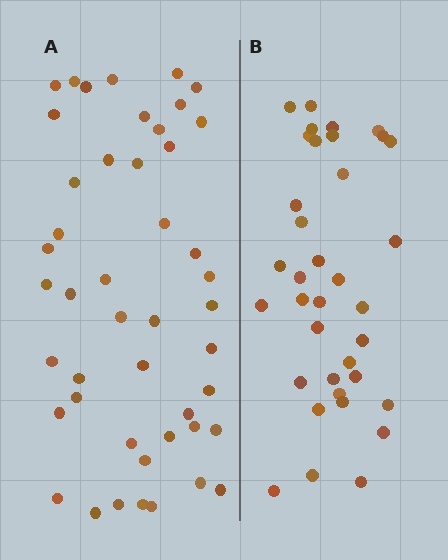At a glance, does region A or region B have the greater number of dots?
Region A (the left region) has more dots.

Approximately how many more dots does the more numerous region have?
Region A has roughly 10 or so more dots than region B.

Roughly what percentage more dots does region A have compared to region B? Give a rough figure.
About 30% more.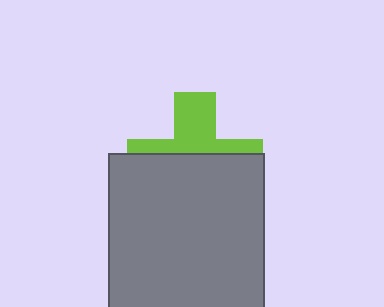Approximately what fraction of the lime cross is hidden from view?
Roughly 59% of the lime cross is hidden behind the gray rectangle.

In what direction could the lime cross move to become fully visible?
The lime cross could move up. That would shift it out from behind the gray rectangle entirely.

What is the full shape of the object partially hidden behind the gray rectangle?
The partially hidden object is a lime cross.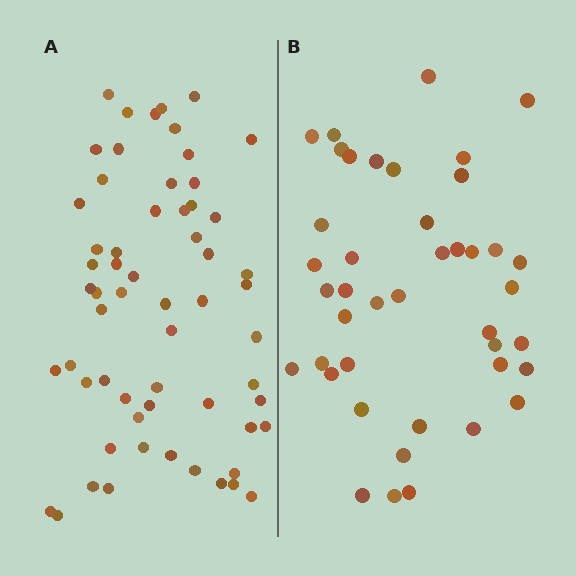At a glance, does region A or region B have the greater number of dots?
Region A (the left region) has more dots.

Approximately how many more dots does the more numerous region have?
Region A has approximately 20 more dots than region B.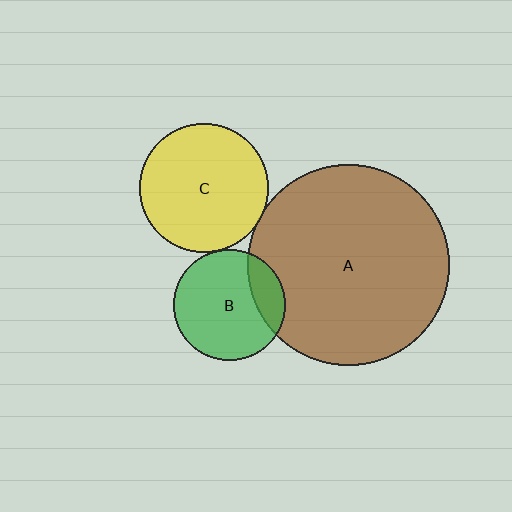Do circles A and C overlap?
Yes.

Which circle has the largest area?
Circle A (brown).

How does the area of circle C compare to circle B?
Approximately 1.4 times.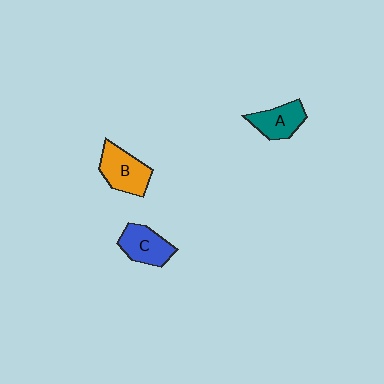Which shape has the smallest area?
Shape A (teal).